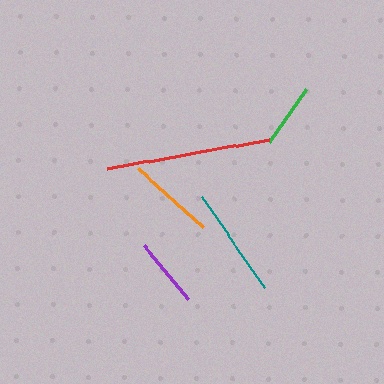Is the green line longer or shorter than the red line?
The red line is longer than the green line.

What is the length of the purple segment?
The purple segment is approximately 68 pixels long.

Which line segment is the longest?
The red line is the longest at approximately 164 pixels.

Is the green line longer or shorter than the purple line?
The purple line is longer than the green line.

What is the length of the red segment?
The red segment is approximately 164 pixels long.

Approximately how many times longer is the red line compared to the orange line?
The red line is approximately 1.9 times the length of the orange line.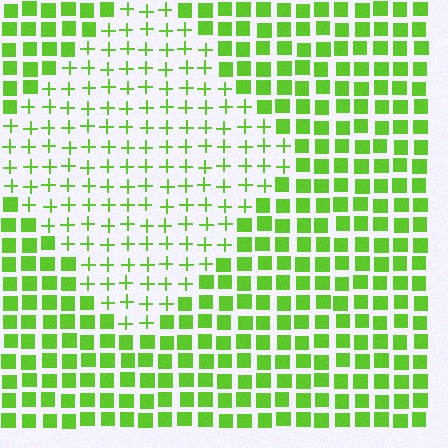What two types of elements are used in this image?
The image uses plus signs inside the diamond region and squares outside it.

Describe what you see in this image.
The image is filled with small lime elements arranged in a uniform grid. A diamond-shaped region contains plus signs, while the surrounding area contains squares. The boundary is defined purely by the change in element shape.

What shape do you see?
I see a diamond.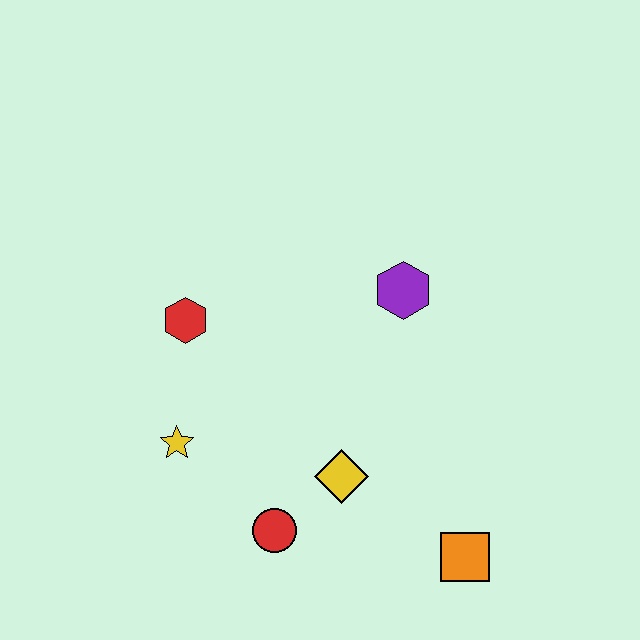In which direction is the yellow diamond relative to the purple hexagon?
The yellow diamond is below the purple hexagon.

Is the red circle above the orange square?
Yes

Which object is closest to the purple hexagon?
The yellow diamond is closest to the purple hexagon.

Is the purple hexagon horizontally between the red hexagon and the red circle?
No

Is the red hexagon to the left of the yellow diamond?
Yes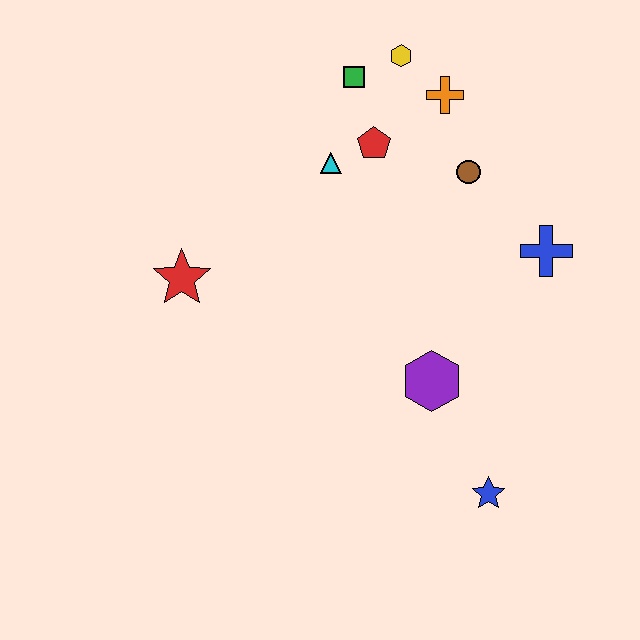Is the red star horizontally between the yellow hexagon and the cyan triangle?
No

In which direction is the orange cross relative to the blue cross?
The orange cross is above the blue cross.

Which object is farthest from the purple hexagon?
The yellow hexagon is farthest from the purple hexagon.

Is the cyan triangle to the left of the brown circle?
Yes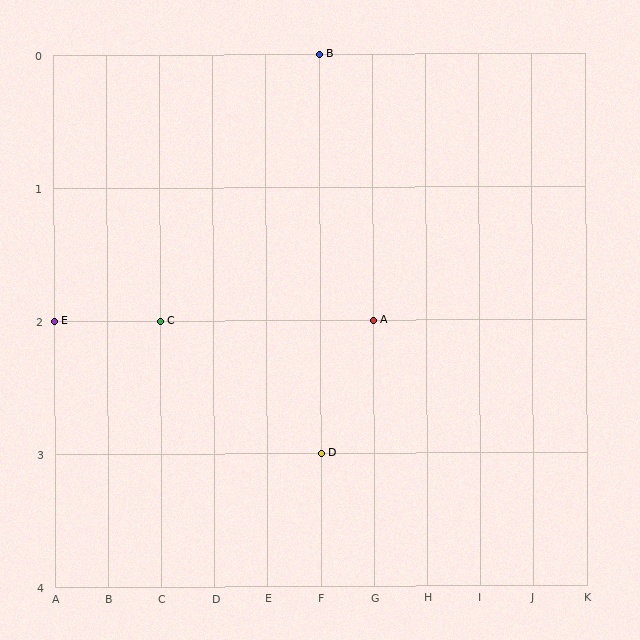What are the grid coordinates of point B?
Point B is at grid coordinates (F, 0).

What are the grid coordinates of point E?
Point E is at grid coordinates (A, 2).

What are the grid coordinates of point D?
Point D is at grid coordinates (F, 3).